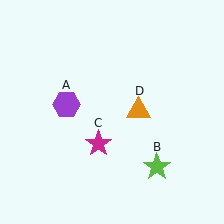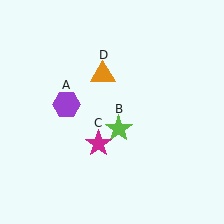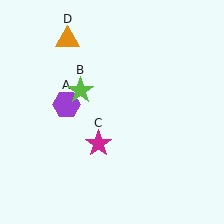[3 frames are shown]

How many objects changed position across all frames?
2 objects changed position: lime star (object B), orange triangle (object D).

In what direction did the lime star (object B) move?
The lime star (object B) moved up and to the left.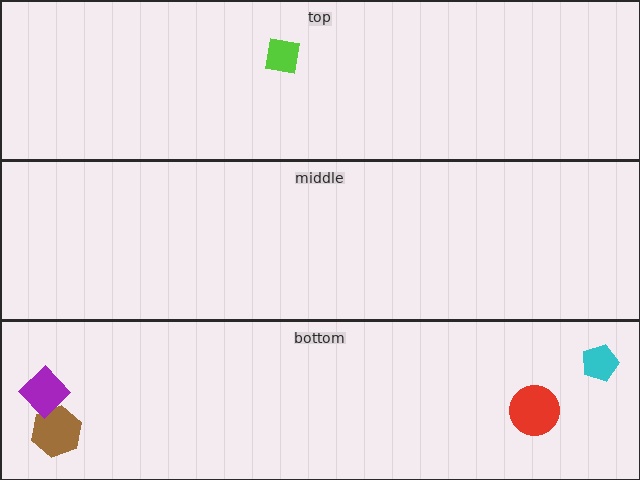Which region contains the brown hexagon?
The bottom region.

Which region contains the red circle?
The bottom region.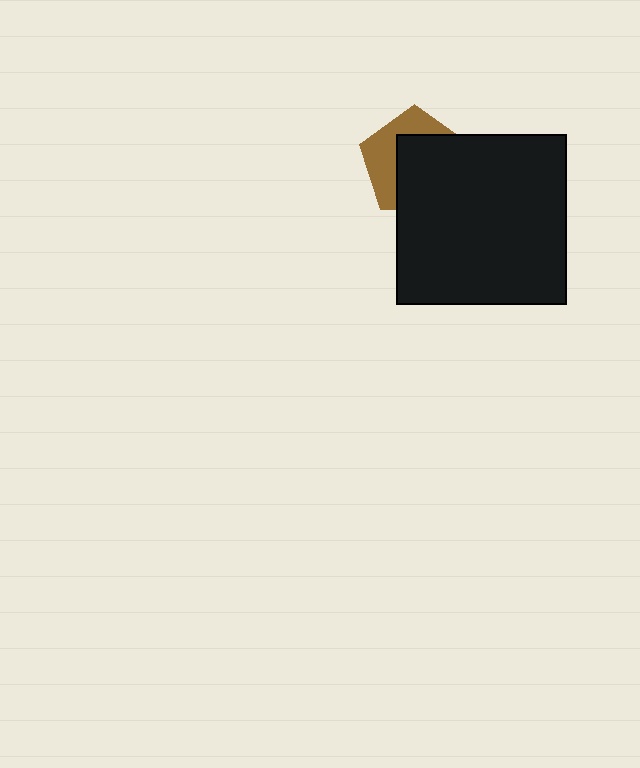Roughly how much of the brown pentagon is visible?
A small part of it is visible (roughly 39%).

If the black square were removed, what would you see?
You would see the complete brown pentagon.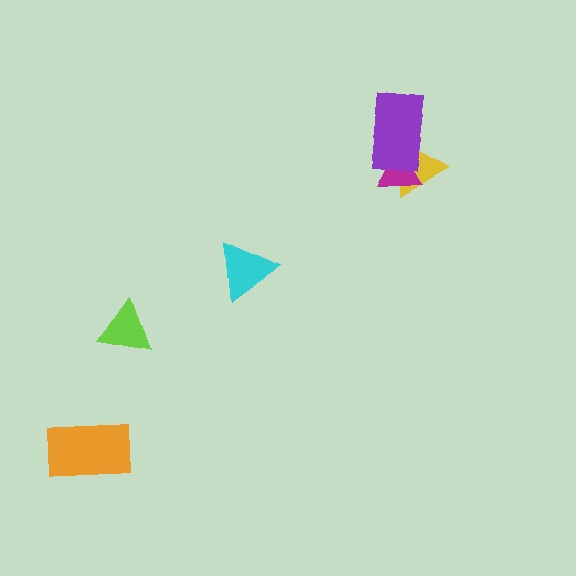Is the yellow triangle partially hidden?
Yes, it is partially covered by another shape.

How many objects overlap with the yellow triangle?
2 objects overlap with the yellow triangle.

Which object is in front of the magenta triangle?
The purple rectangle is in front of the magenta triangle.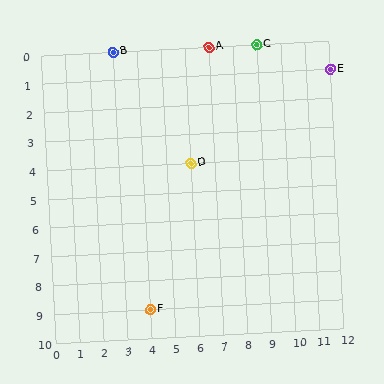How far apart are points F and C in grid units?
Points F and C are 5 columns and 9 rows apart (about 10.3 grid units diagonally).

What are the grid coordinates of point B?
Point B is at grid coordinates (3, 0).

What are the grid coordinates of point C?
Point C is at grid coordinates (9, 0).